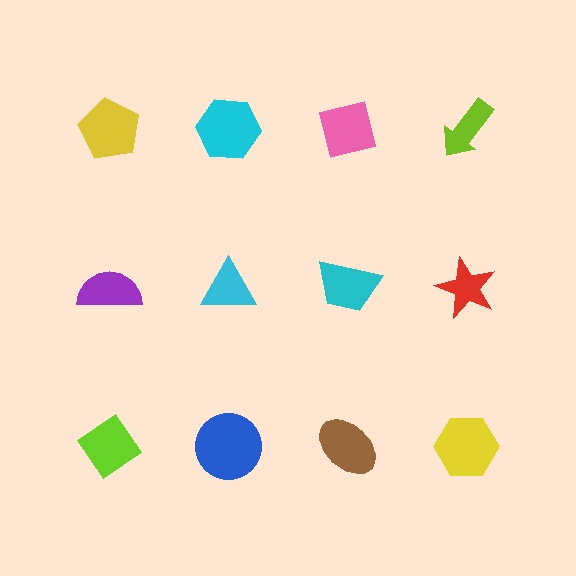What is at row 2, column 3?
A cyan trapezoid.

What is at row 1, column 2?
A cyan hexagon.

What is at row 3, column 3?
A brown ellipse.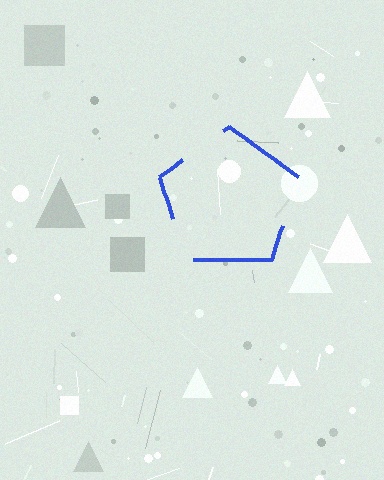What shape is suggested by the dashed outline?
The dashed outline suggests a pentagon.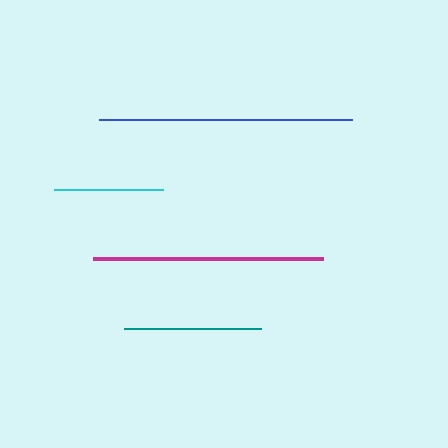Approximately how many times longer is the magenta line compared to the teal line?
The magenta line is approximately 1.7 times the length of the teal line.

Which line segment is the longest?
The blue line is the longest at approximately 253 pixels.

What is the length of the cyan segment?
The cyan segment is approximately 108 pixels long.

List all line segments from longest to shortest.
From longest to shortest: blue, magenta, teal, cyan.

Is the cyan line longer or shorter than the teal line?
The teal line is longer than the cyan line.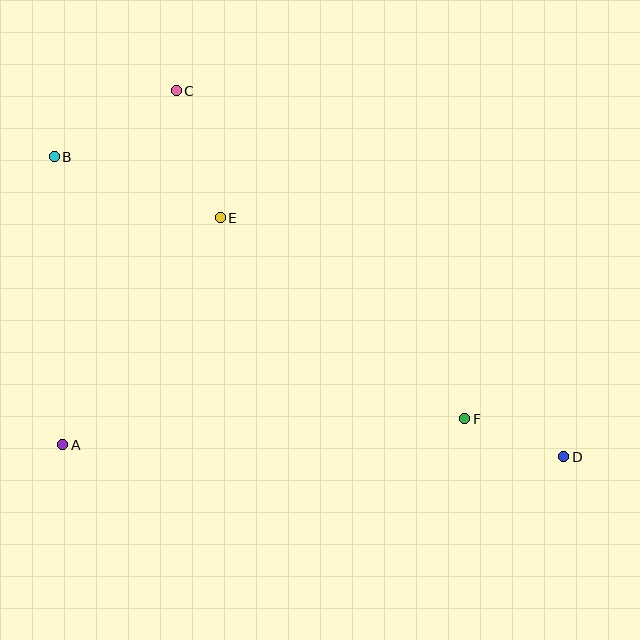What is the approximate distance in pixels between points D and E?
The distance between D and E is approximately 419 pixels.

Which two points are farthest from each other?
Points B and D are farthest from each other.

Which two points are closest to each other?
Points D and F are closest to each other.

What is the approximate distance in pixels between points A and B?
The distance between A and B is approximately 288 pixels.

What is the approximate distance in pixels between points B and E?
The distance between B and E is approximately 177 pixels.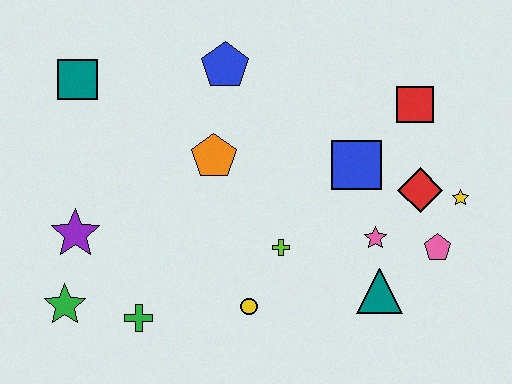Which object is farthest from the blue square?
The green star is farthest from the blue square.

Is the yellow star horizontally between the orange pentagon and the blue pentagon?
No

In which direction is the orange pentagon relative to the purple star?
The orange pentagon is to the right of the purple star.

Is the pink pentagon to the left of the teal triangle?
No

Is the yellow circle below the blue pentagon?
Yes